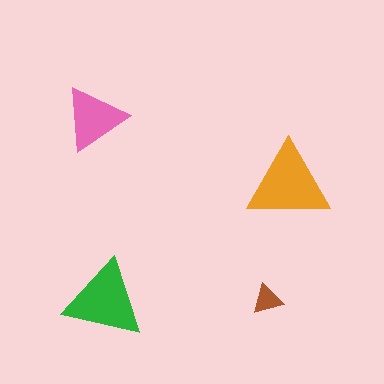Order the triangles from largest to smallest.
the orange one, the green one, the pink one, the brown one.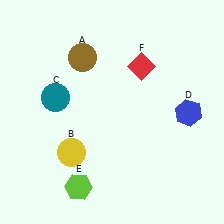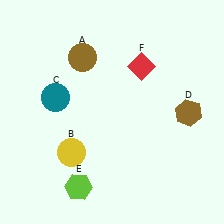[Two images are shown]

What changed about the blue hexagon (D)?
In Image 1, D is blue. In Image 2, it changed to brown.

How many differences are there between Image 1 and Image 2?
There is 1 difference between the two images.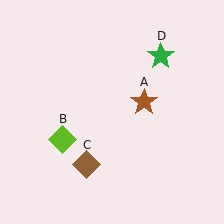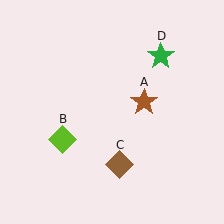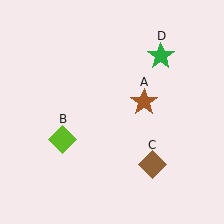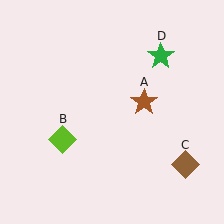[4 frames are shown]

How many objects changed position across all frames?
1 object changed position: brown diamond (object C).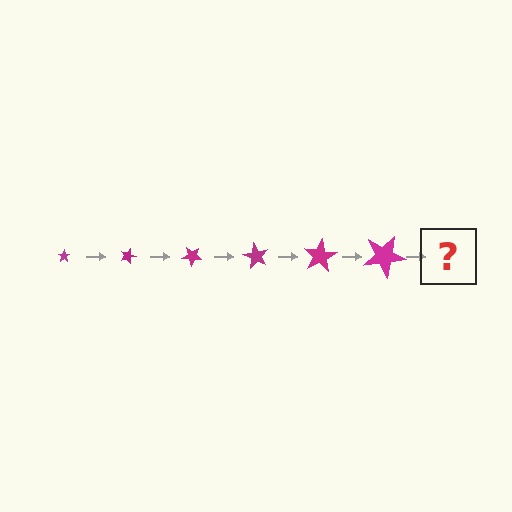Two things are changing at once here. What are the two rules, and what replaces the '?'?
The two rules are that the star grows larger each step and it rotates 20 degrees each step. The '?' should be a star, larger than the previous one and rotated 120 degrees from the start.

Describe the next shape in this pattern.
It should be a star, larger than the previous one and rotated 120 degrees from the start.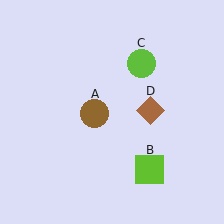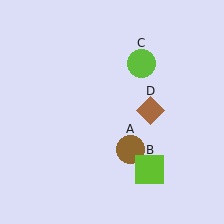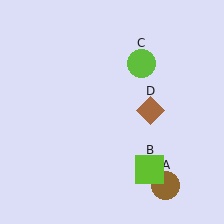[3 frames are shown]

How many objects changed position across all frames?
1 object changed position: brown circle (object A).